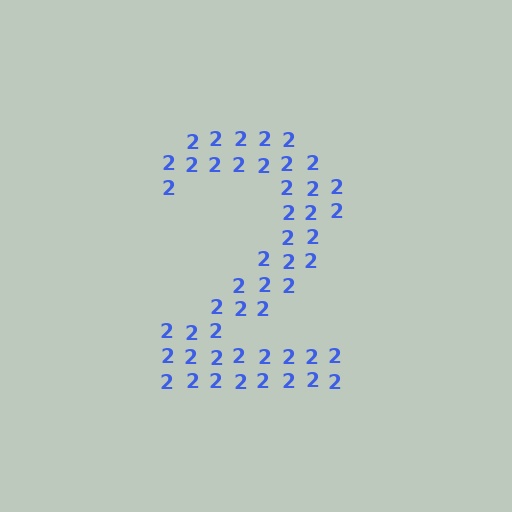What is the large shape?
The large shape is the digit 2.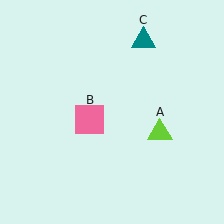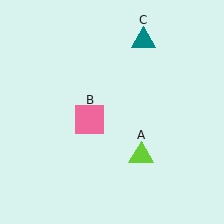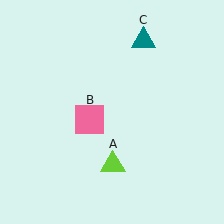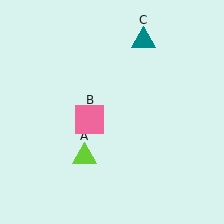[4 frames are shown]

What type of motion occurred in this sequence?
The lime triangle (object A) rotated clockwise around the center of the scene.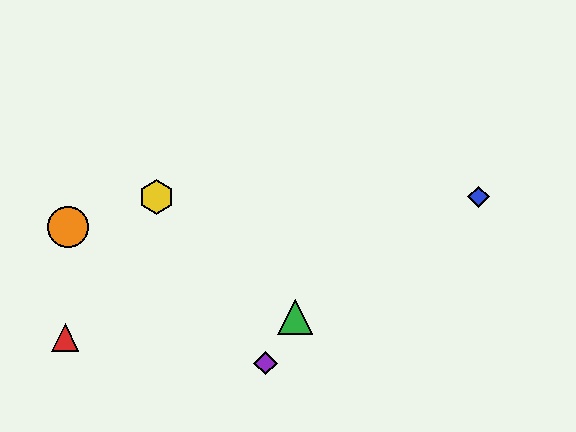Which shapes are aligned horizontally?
The blue diamond, the yellow hexagon are aligned horizontally.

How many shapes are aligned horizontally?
2 shapes (the blue diamond, the yellow hexagon) are aligned horizontally.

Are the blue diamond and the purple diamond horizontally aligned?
No, the blue diamond is at y≈197 and the purple diamond is at y≈363.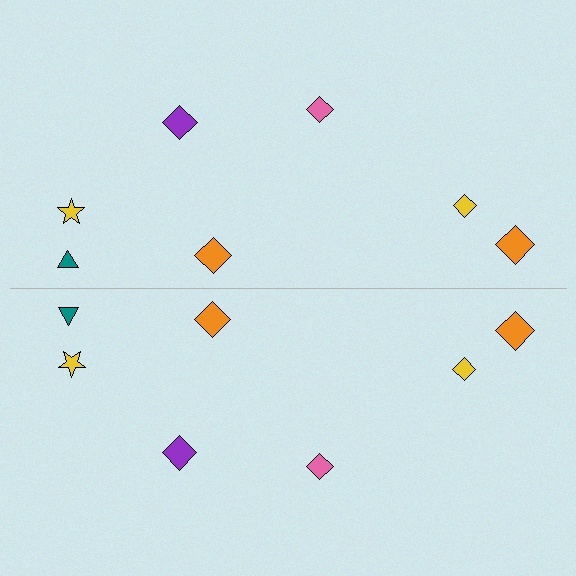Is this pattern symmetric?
Yes, this pattern has bilateral (reflection) symmetry.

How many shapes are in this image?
There are 14 shapes in this image.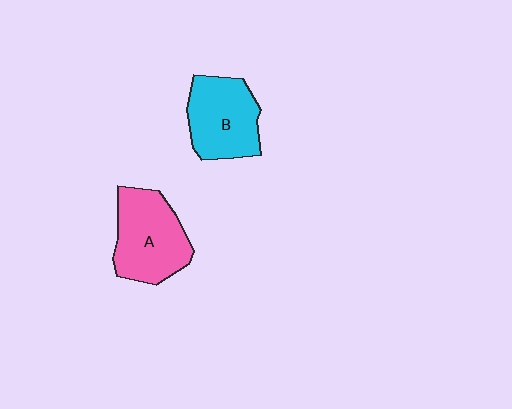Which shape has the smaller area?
Shape B (cyan).